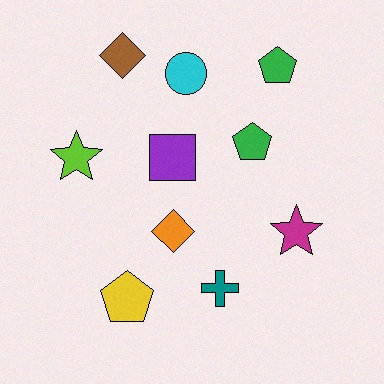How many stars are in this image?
There are 2 stars.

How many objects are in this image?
There are 10 objects.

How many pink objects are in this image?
There are no pink objects.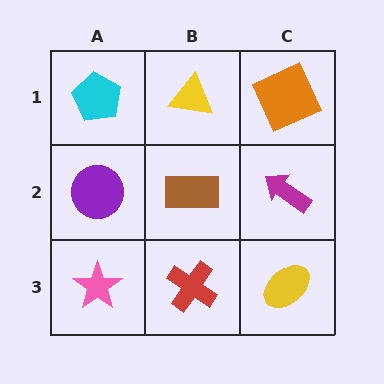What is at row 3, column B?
A red cross.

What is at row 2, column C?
A magenta arrow.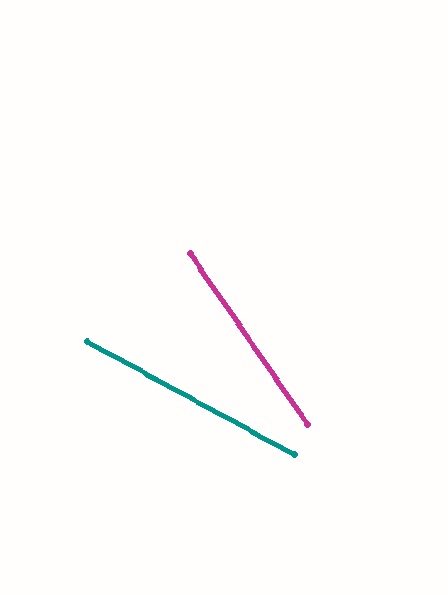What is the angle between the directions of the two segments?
Approximately 27 degrees.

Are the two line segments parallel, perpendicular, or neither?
Neither parallel nor perpendicular — they differ by about 27°.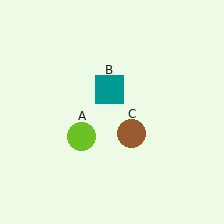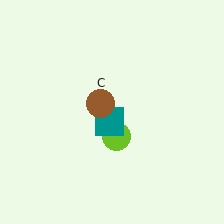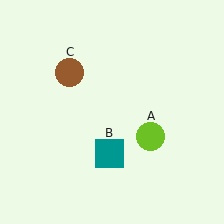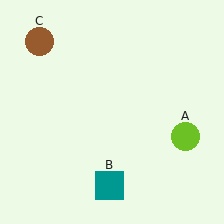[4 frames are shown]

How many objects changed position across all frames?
3 objects changed position: lime circle (object A), teal square (object B), brown circle (object C).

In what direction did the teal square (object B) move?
The teal square (object B) moved down.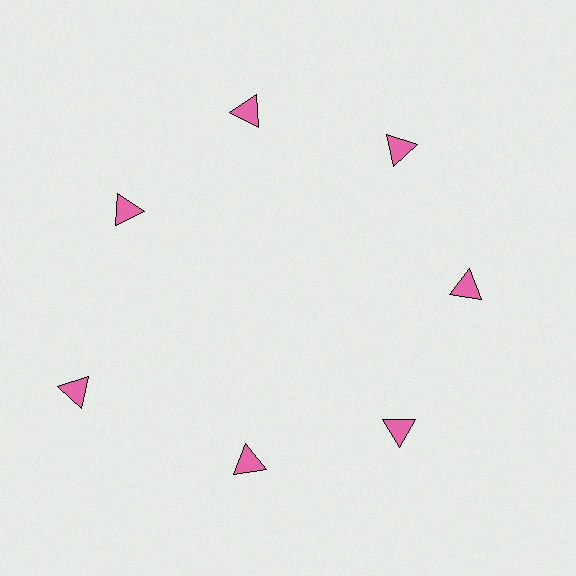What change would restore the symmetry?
The symmetry would be restored by moving it inward, back onto the ring so that all 7 triangles sit at equal angles and equal distance from the center.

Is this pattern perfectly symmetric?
No. The 7 pink triangles are arranged in a ring, but one element near the 8 o'clock position is pushed outward from the center, breaking the 7-fold rotational symmetry.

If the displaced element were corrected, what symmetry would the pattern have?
It would have 7-fold rotational symmetry — the pattern would map onto itself every 51 degrees.